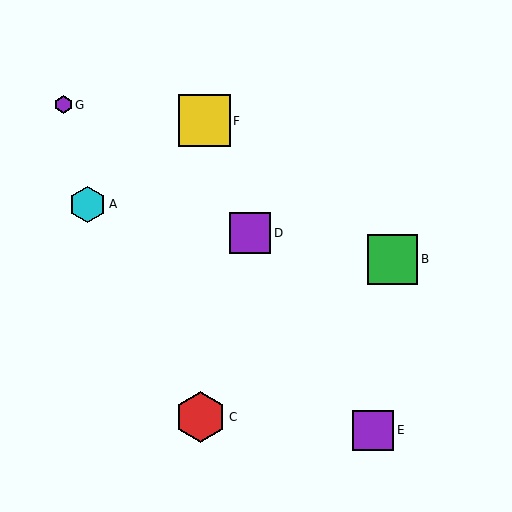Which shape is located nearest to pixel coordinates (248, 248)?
The purple square (labeled D) at (250, 233) is nearest to that location.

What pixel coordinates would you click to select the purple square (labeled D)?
Click at (250, 233) to select the purple square D.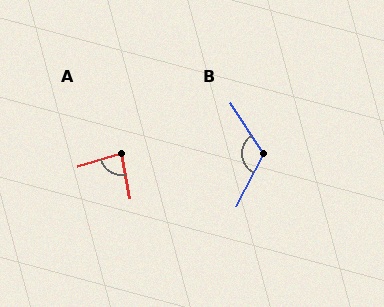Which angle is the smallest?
A, at approximately 83 degrees.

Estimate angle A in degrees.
Approximately 83 degrees.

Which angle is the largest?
B, at approximately 119 degrees.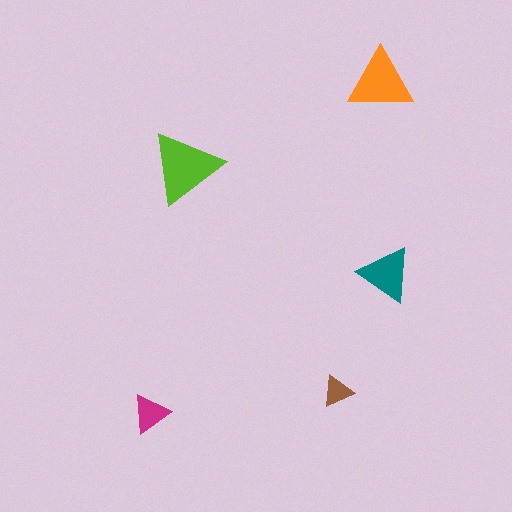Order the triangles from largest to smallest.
the lime one, the orange one, the teal one, the magenta one, the brown one.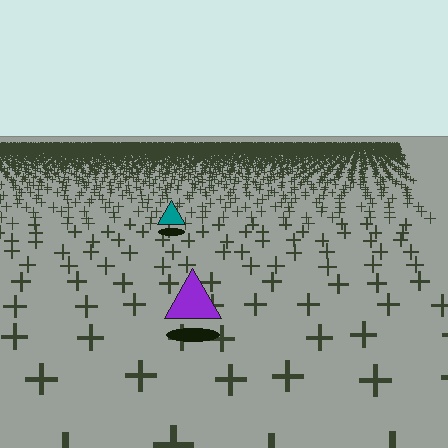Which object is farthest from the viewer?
The teal triangle is farthest from the viewer. It appears smaller and the ground texture around it is denser.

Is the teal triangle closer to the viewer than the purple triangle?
No. The purple triangle is closer — you can tell from the texture gradient: the ground texture is coarser near it.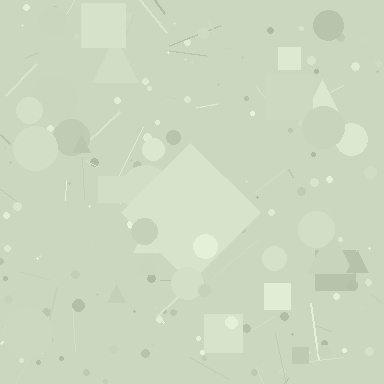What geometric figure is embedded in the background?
A diamond is embedded in the background.